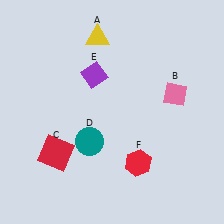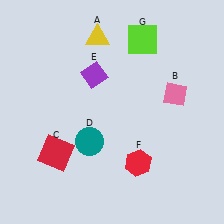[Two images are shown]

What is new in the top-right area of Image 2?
A lime square (G) was added in the top-right area of Image 2.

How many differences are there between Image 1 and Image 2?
There is 1 difference between the two images.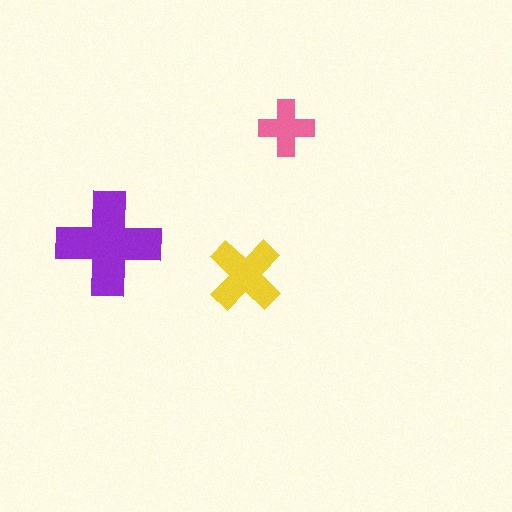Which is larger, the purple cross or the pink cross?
The purple one.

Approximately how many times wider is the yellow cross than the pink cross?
About 1.5 times wider.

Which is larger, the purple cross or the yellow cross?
The purple one.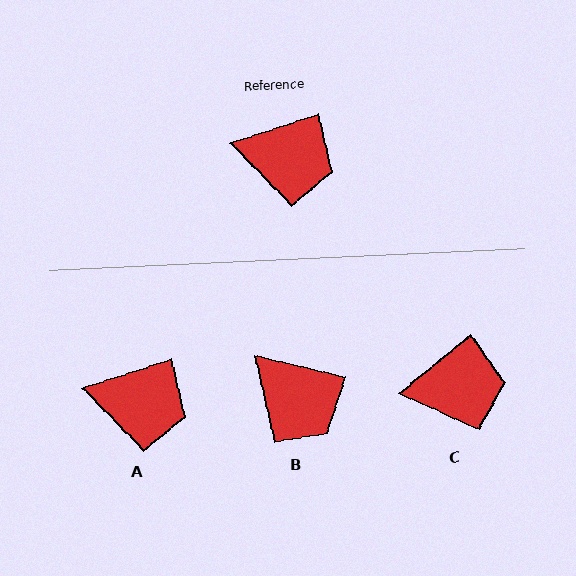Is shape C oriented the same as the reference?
No, it is off by about 22 degrees.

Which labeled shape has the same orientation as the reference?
A.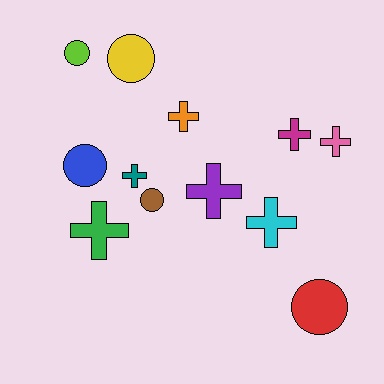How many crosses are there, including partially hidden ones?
There are 7 crosses.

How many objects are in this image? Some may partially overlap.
There are 12 objects.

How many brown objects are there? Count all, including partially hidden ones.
There is 1 brown object.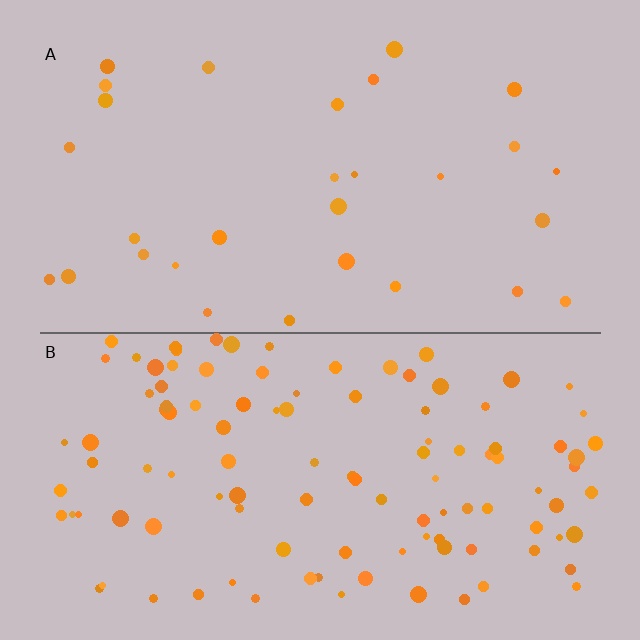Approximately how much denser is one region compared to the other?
Approximately 3.9× — region B over region A.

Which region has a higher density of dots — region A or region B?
B (the bottom).